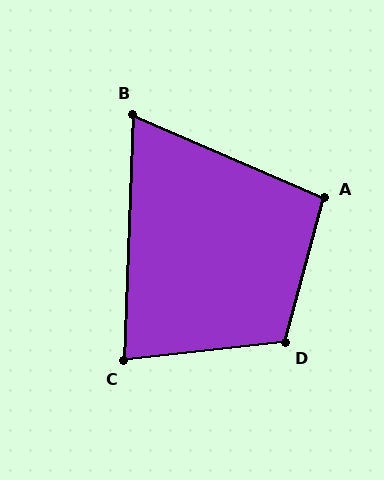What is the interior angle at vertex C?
Approximately 81 degrees (acute).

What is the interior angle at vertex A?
Approximately 99 degrees (obtuse).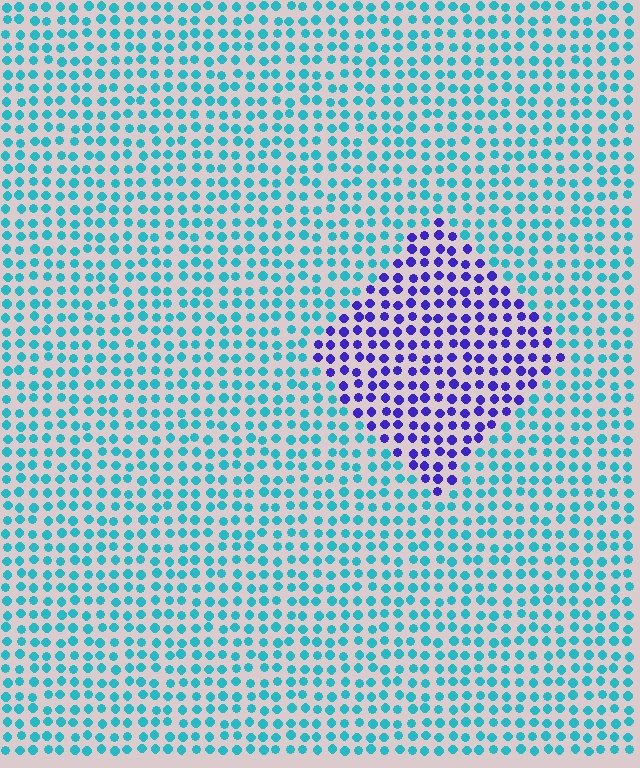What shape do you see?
I see a diamond.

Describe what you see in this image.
The image is filled with small cyan elements in a uniform arrangement. A diamond-shaped region is visible where the elements are tinted to a slightly different hue, forming a subtle color boundary.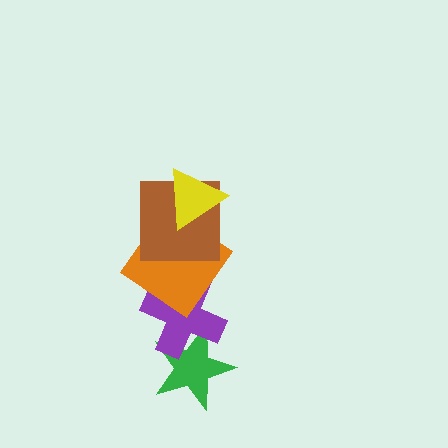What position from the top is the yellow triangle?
The yellow triangle is 1st from the top.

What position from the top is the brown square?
The brown square is 2nd from the top.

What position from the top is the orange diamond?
The orange diamond is 3rd from the top.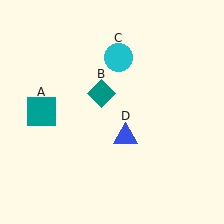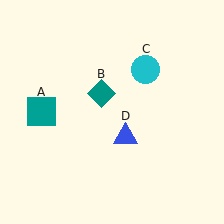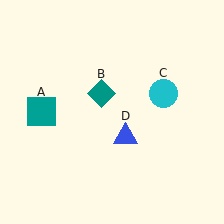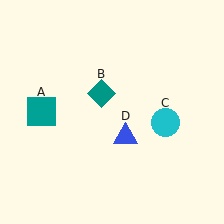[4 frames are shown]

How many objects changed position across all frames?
1 object changed position: cyan circle (object C).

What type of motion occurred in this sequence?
The cyan circle (object C) rotated clockwise around the center of the scene.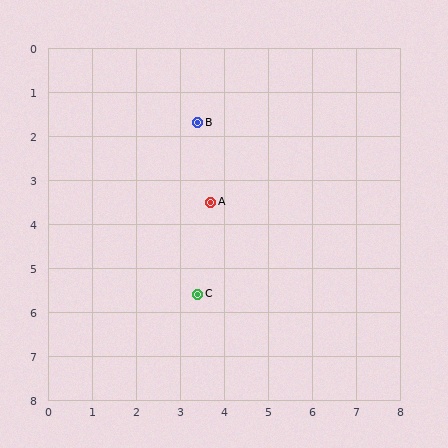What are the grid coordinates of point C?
Point C is at approximately (3.4, 5.6).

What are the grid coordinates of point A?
Point A is at approximately (3.7, 3.5).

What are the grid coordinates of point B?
Point B is at approximately (3.4, 1.7).